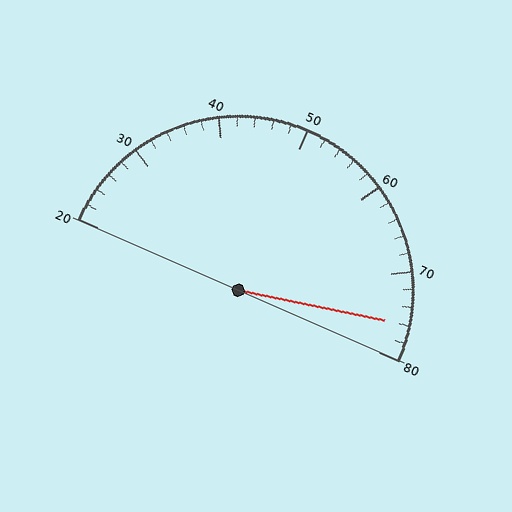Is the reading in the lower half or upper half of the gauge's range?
The reading is in the upper half of the range (20 to 80).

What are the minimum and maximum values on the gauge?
The gauge ranges from 20 to 80.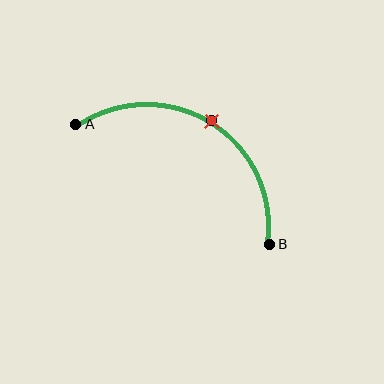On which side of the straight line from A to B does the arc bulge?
The arc bulges above the straight line connecting A and B.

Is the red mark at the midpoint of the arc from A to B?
Yes. The red mark lies on the arc at equal arc-length from both A and B — it is the arc midpoint.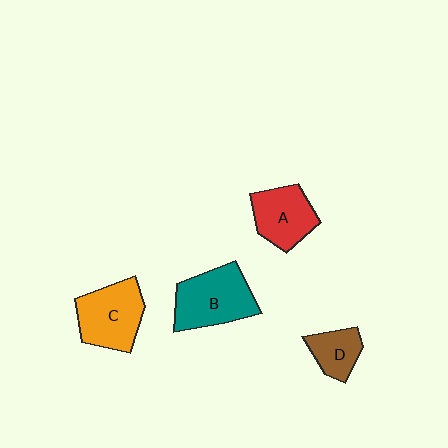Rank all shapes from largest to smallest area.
From largest to smallest: B (teal), C (orange), A (red), D (brown).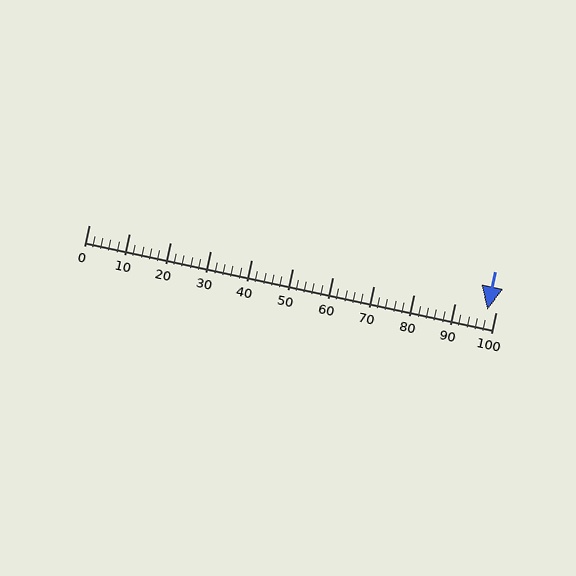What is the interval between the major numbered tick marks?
The major tick marks are spaced 10 units apart.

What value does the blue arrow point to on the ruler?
The blue arrow points to approximately 98.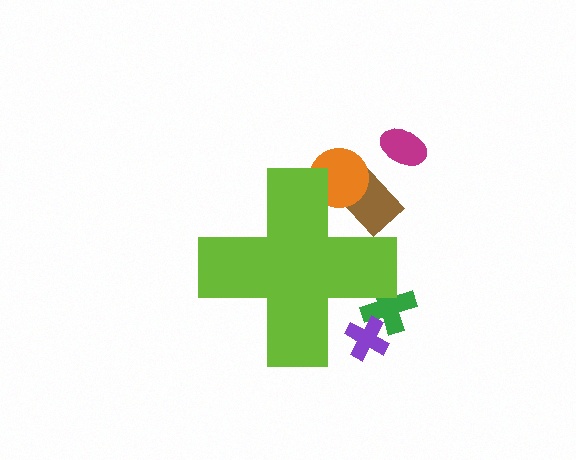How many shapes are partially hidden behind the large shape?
4 shapes are partially hidden.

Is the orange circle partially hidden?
Yes, the orange circle is partially hidden behind the lime cross.